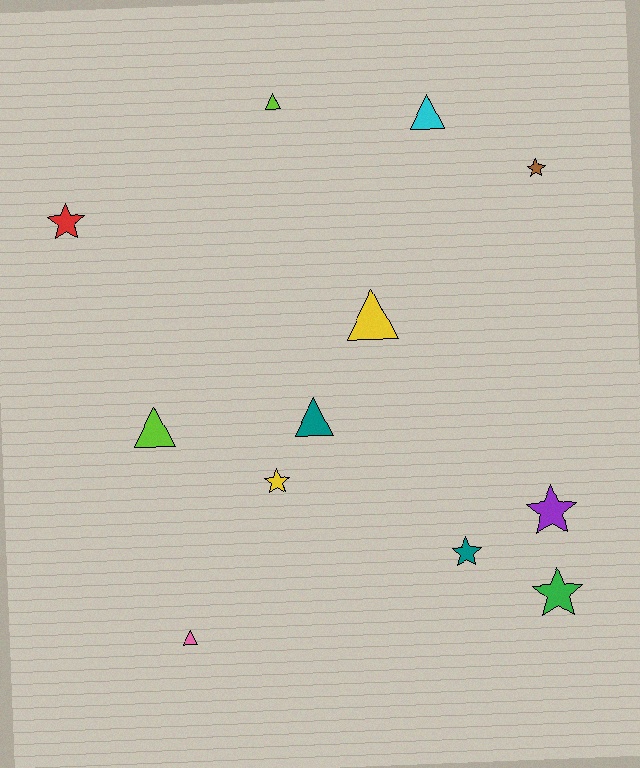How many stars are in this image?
There are 6 stars.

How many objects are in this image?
There are 12 objects.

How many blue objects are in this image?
There are no blue objects.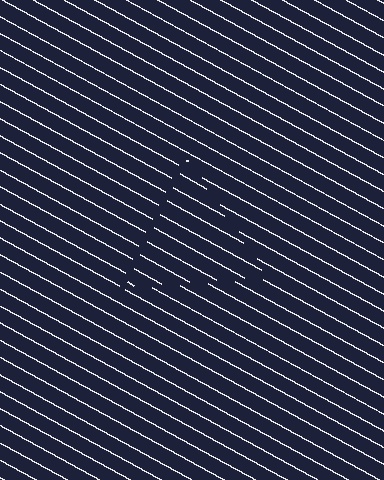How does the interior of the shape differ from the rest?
The interior of the shape contains the same grating, shifted by half a period — the contour is defined by the phase discontinuity where line-ends from the inner and outer gratings abut.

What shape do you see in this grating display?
An illusory triangle. The interior of the shape contains the same grating, shifted by half a period — the contour is defined by the phase discontinuity where line-ends from the inner and outer gratings abut.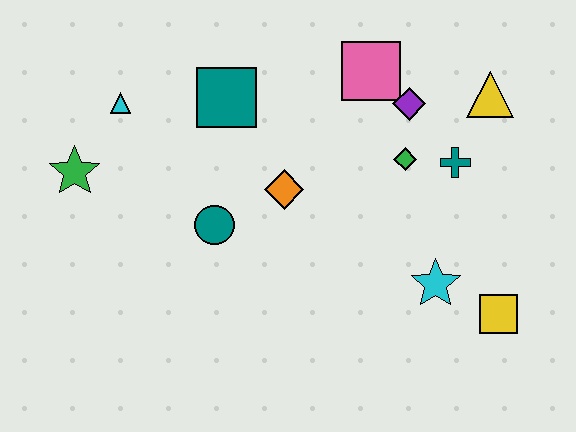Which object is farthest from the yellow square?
The green star is farthest from the yellow square.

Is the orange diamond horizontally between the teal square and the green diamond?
Yes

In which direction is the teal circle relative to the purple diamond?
The teal circle is to the left of the purple diamond.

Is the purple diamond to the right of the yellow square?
No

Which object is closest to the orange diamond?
The teal circle is closest to the orange diamond.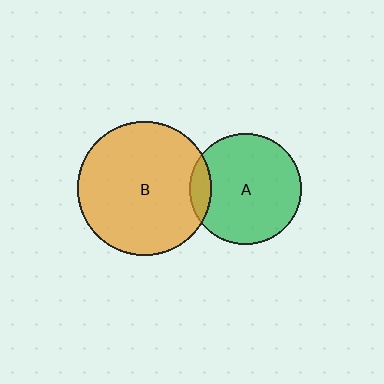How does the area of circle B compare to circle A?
Approximately 1.4 times.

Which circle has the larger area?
Circle B (orange).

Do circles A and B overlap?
Yes.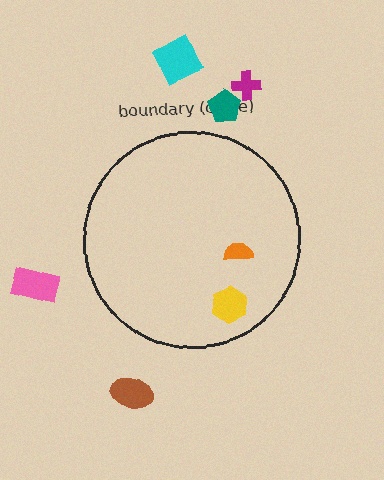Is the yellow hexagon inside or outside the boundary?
Inside.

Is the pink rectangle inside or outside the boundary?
Outside.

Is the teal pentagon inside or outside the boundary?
Outside.